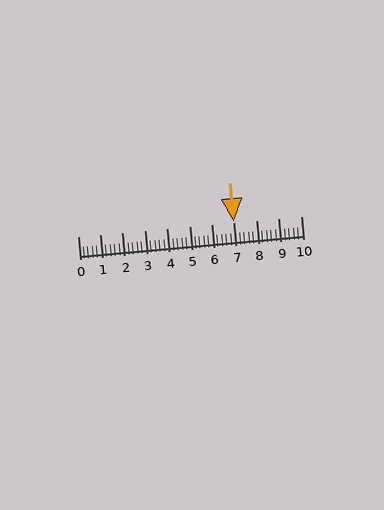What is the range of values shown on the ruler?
The ruler shows values from 0 to 10.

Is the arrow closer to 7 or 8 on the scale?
The arrow is closer to 7.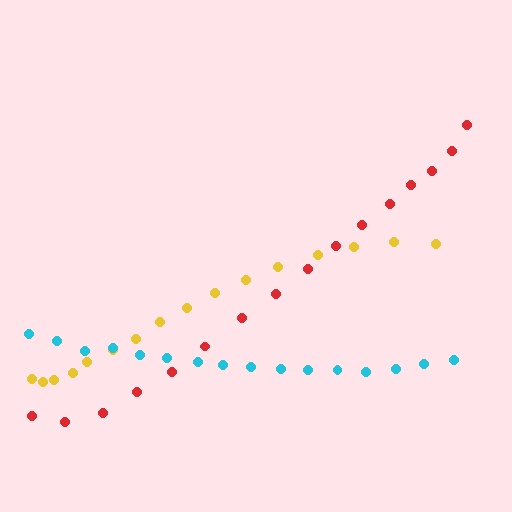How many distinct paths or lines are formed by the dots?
There are 3 distinct paths.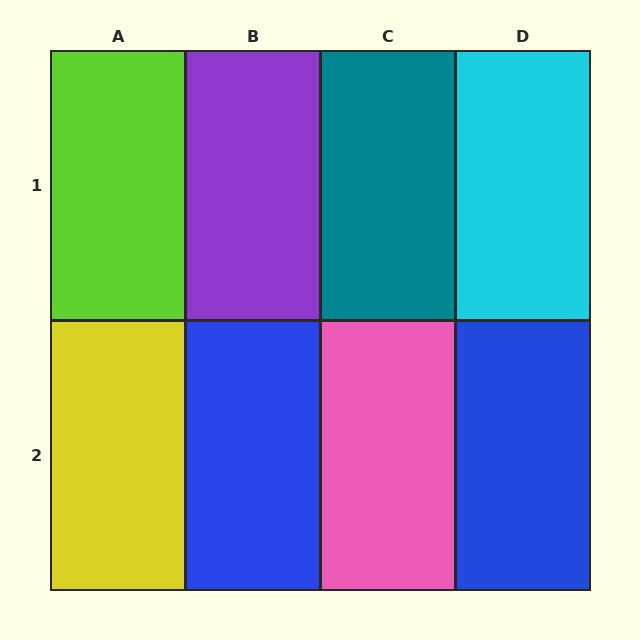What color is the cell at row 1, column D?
Cyan.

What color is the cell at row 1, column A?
Lime.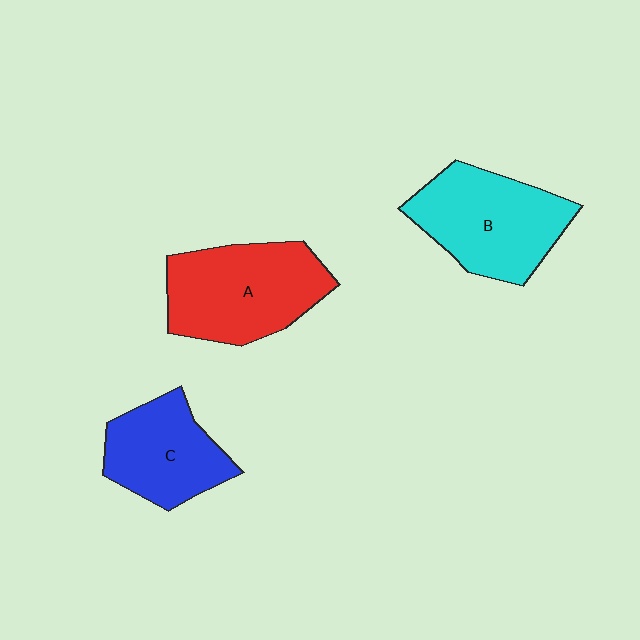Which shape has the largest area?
Shape A (red).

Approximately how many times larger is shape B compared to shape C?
Approximately 1.3 times.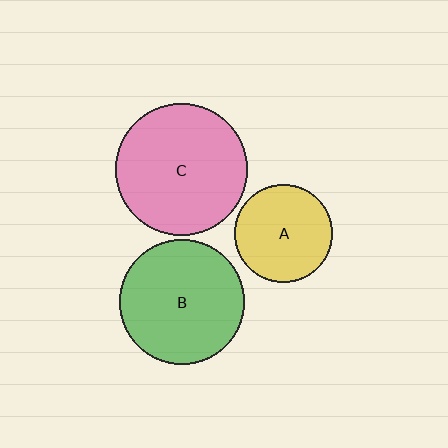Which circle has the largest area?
Circle C (pink).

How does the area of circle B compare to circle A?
Approximately 1.6 times.